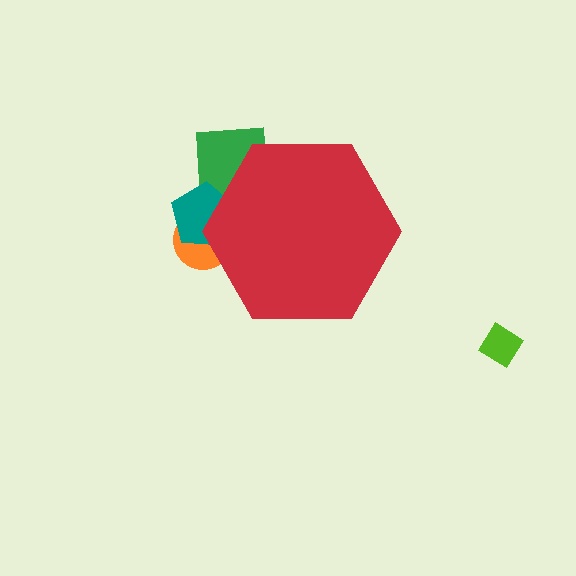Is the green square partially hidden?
Yes, the green square is partially hidden behind the red hexagon.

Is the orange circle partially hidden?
Yes, the orange circle is partially hidden behind the red hexagon.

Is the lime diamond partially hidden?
No, the lime diamond is fully visible.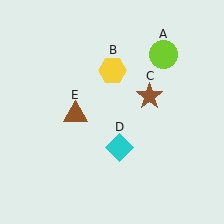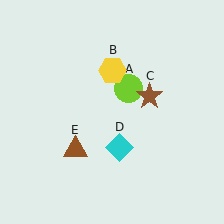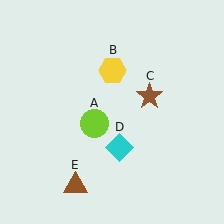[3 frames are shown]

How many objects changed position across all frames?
2 objects changed position: lime circle (object A), brown triangle (object E).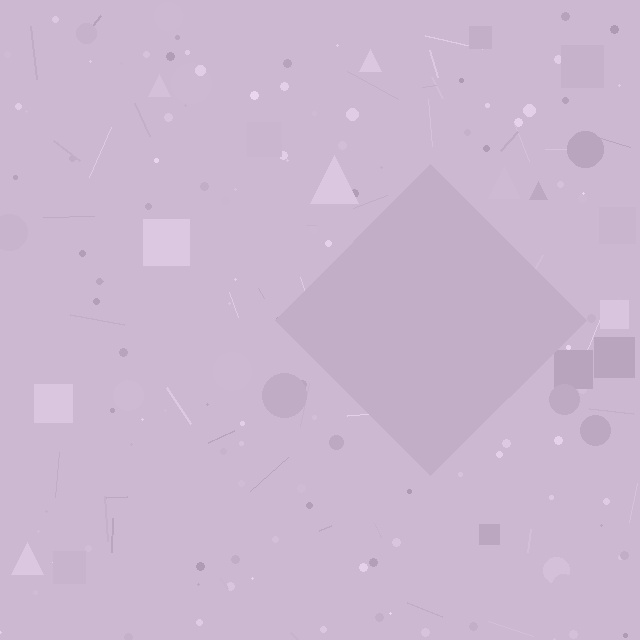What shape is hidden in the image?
A diamond is hidden in the image.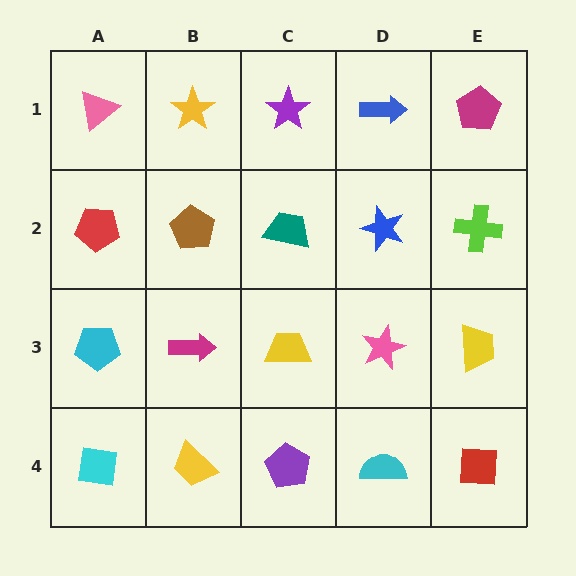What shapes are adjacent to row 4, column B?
A magenta arrow (row 3, column B), a cyan square (row 4, column A), a purple pentagon (row 4, column C).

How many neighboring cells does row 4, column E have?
2.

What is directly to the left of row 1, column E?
A blue arrow.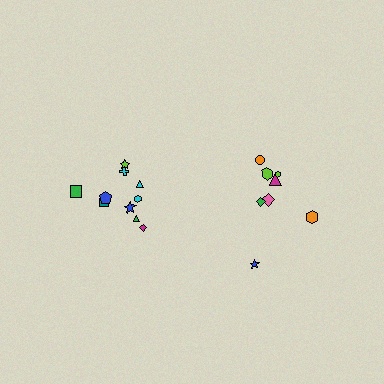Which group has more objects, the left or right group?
The left group.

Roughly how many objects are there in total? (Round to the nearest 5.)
Roughly 20 objects in total.